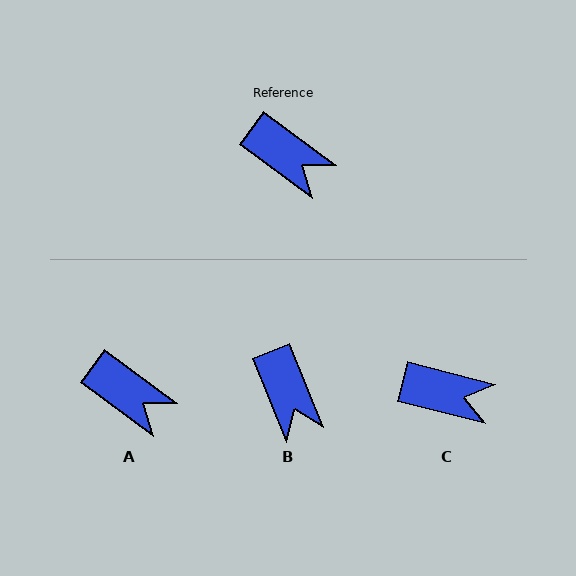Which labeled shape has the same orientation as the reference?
A.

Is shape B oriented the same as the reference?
No, it is off by about 32 degrees.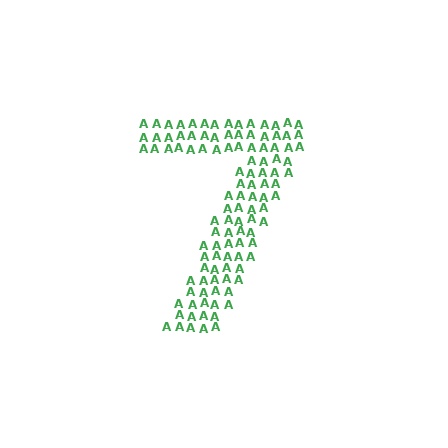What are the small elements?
The small elements are letter A's.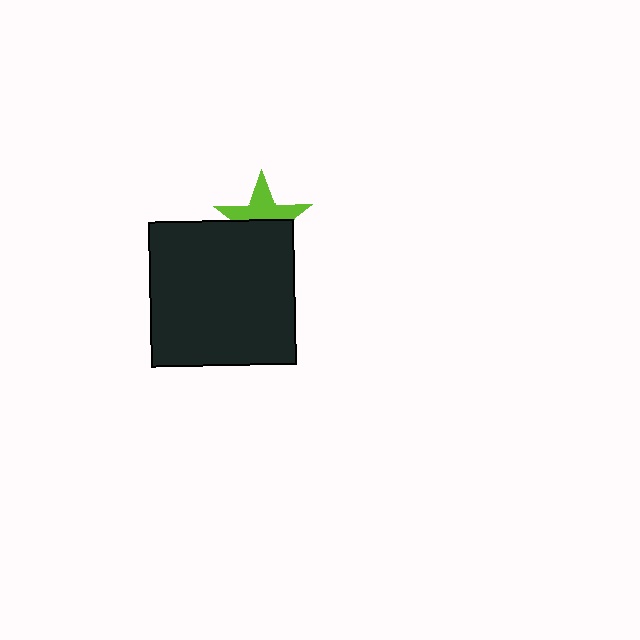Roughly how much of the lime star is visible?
About half of it is visible (roughly 49%).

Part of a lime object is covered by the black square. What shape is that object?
It is a star.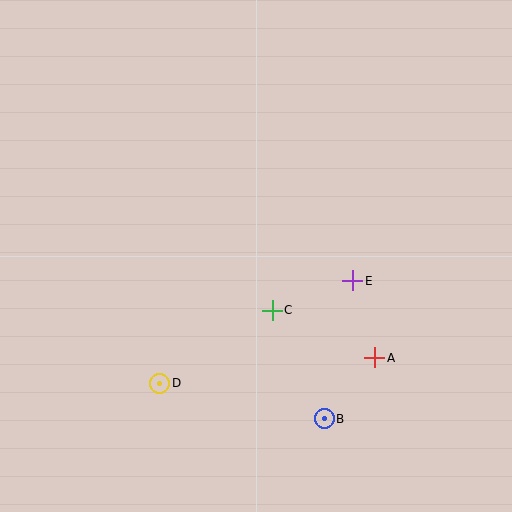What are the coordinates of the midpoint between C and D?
The midpoint between C and D is at (216, 347).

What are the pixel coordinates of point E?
Point E is at (353, 281).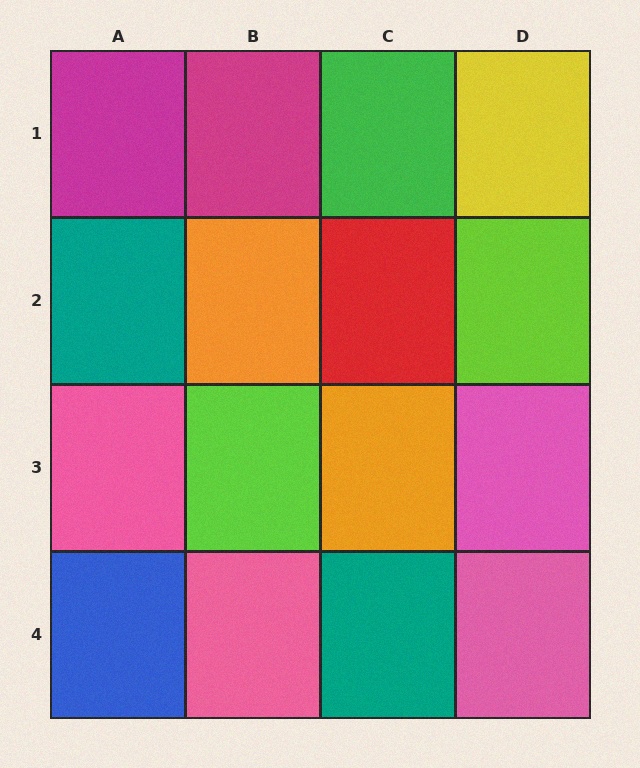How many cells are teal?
2 cells are teal.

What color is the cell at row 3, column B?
Lime.